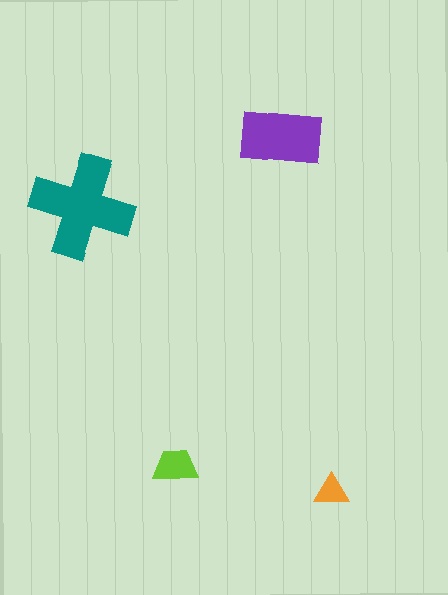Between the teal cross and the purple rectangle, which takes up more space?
The teal cross.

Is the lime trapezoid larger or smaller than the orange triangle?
Larger.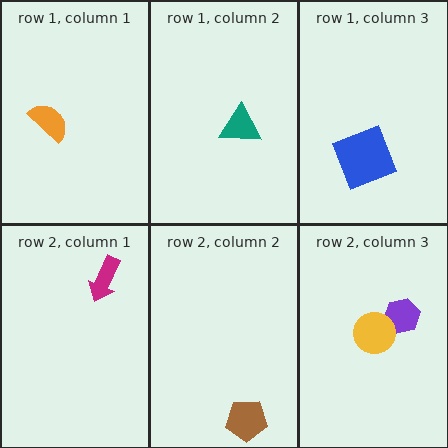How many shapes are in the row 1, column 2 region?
1.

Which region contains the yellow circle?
The row 2, column 3 region.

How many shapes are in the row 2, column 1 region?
1.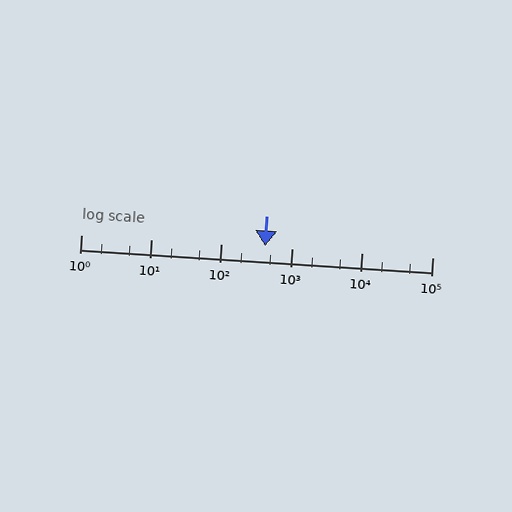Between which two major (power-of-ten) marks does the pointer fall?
The pointer is between 100 and 1000.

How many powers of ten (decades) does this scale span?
The scale spans 5 decades, from 1 to 100000.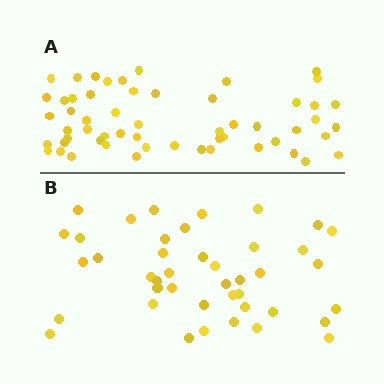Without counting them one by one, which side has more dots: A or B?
Region A (the top region) has more dots.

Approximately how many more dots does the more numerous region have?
Region A has approximately 15 more dots than region B.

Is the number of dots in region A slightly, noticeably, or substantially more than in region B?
Region A has noticeably more, but not dramatically so. The ratio is roughly 1.3 to 1.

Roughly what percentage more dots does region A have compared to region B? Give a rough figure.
About 35% more.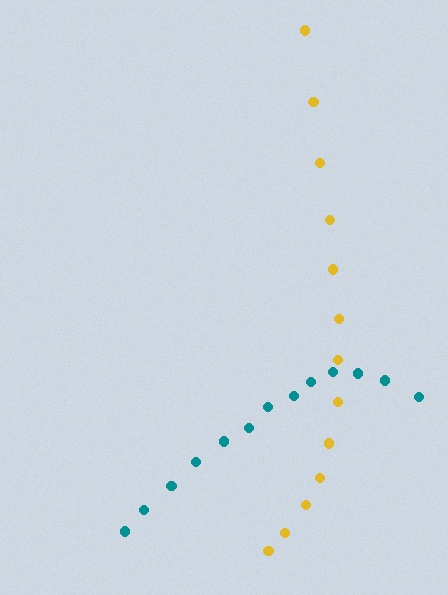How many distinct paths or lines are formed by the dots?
There are 2 distinct paths.